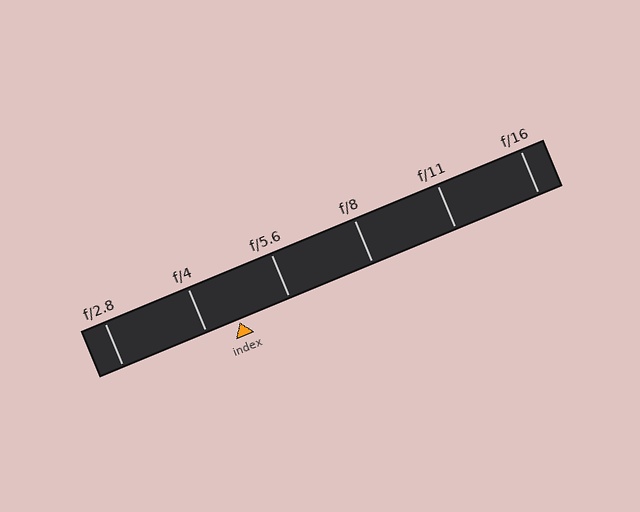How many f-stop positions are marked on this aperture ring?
There are 6 f-stop positions marked.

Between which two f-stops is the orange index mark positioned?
The index mark is between f/4 and f/5.6.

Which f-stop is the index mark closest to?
The index mark is closest to f/4.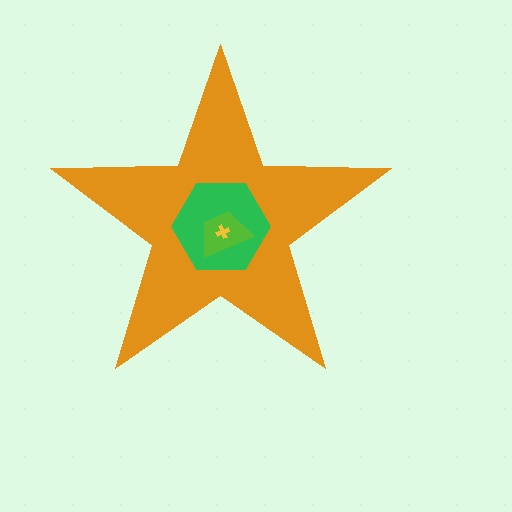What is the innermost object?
The yellow cross.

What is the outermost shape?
The orange star.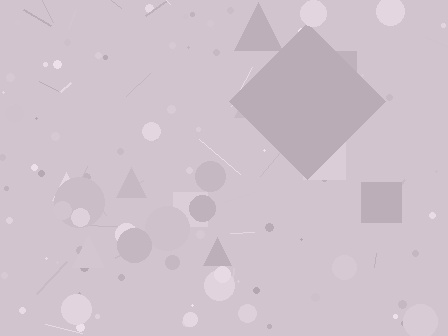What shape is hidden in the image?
A diamond is hidden in the image.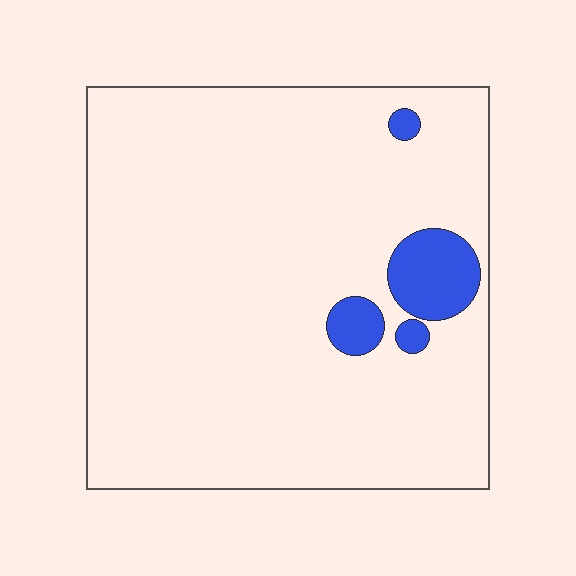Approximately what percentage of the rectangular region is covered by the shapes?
Approximately 5%.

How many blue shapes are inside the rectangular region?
4.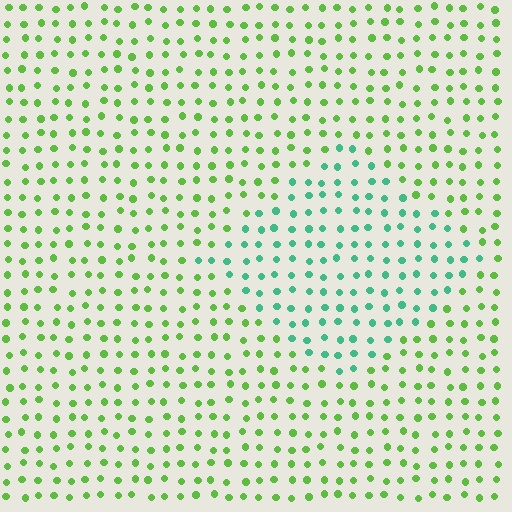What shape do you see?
I see a diamond.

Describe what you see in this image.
The image is filled with small lime elements in a uniform arrangement. A diamond-shaped region is visible where the elements are tinted to a slightly different hue, forming a subtle color boundary.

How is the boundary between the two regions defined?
The boundary is defined purely by a slight shift in hue (about 49 degrees). Spacing, size, and orientation are identical on both sides.